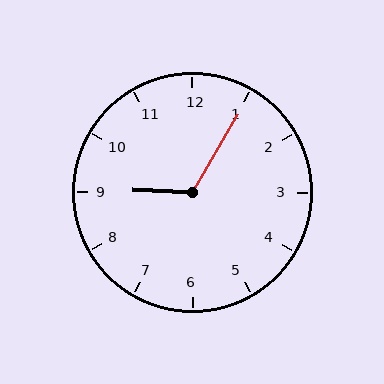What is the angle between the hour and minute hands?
Approximately 118 degrees.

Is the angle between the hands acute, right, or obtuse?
It is obtuse.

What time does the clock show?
9:05.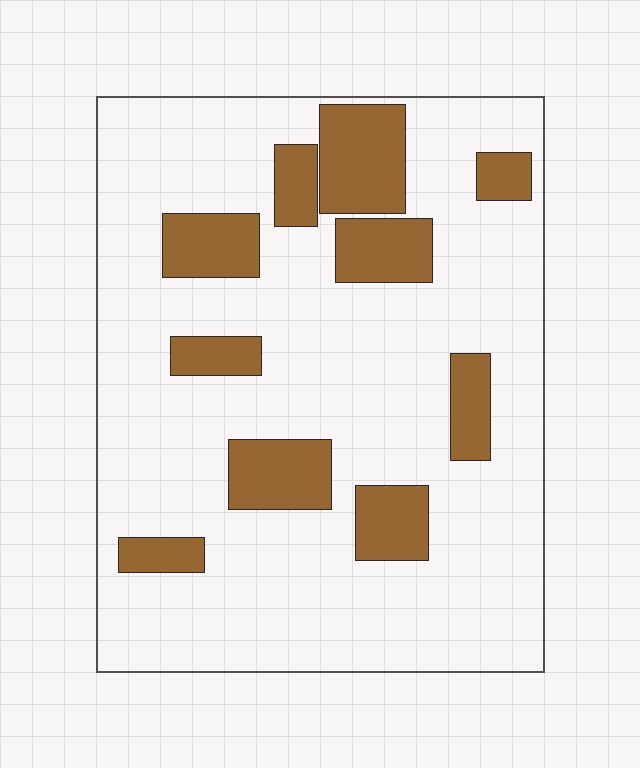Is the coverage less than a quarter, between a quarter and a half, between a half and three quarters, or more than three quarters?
Less than a quarter.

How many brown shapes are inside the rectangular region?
10.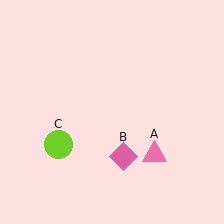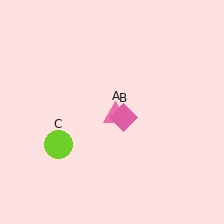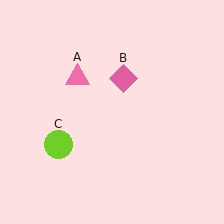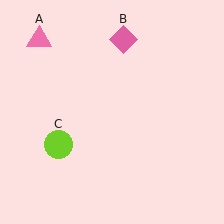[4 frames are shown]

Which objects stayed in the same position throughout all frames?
Lime circle (object C) remained stationary.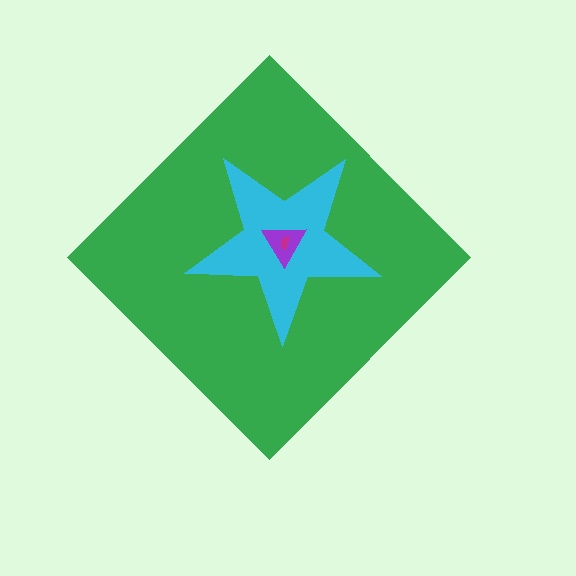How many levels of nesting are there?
4.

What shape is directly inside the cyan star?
The purple triangle.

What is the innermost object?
The magenta semicircle.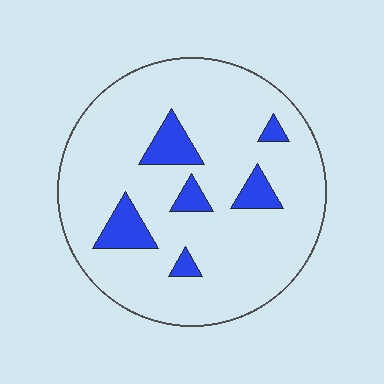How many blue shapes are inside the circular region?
6.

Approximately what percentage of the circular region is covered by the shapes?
Approximately 10%.